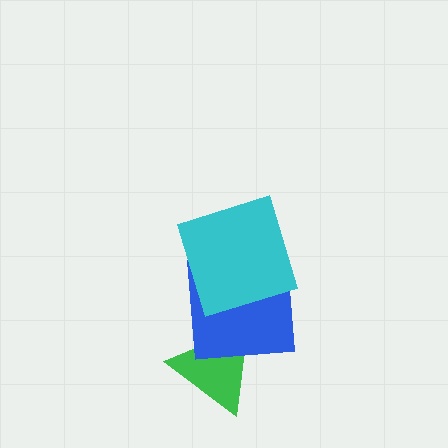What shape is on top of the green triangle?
The blue square is on top of the green triangle.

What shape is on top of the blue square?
The cyan square is on top of the blue square.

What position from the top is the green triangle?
The green triangle is 3rd from the top.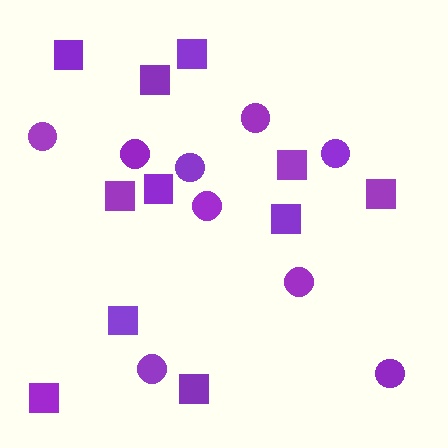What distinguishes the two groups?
There are 2 groups: one group of squares (11) and one group of circles (9).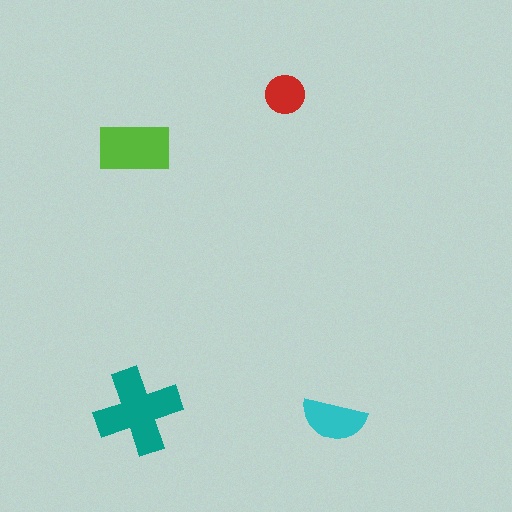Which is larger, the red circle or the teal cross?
The teal cross.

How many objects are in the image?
There are 4 objects in the image.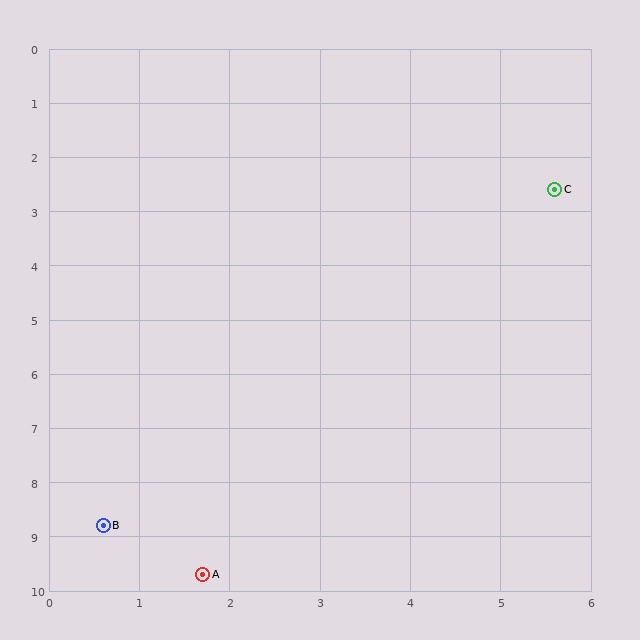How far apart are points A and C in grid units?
Points A and C are about 8.1 grid units apart.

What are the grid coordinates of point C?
Point C is at approximately (5.6, 2.6).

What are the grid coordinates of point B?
Point B is at approximately (0.6, 8.8).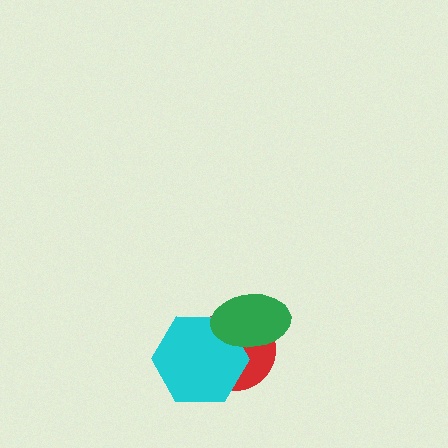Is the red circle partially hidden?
Yes, it is partially covered by another shape.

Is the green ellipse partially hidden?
No, no other shape covers it.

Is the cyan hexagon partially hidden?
Yes, it is partially covered by another shape.